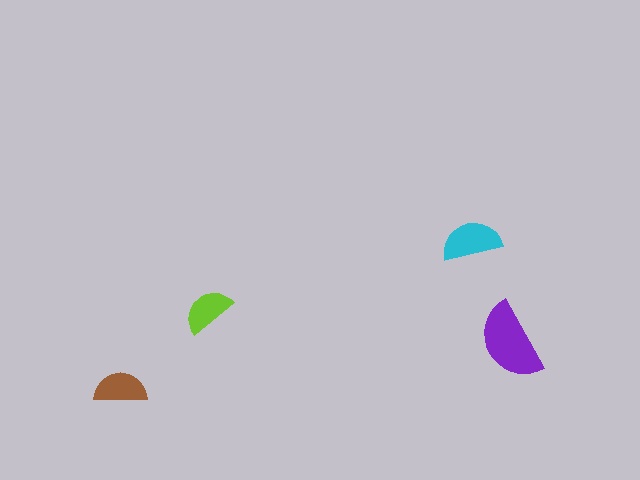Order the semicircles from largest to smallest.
the purple one, the cyan one, the brown one, the lime one.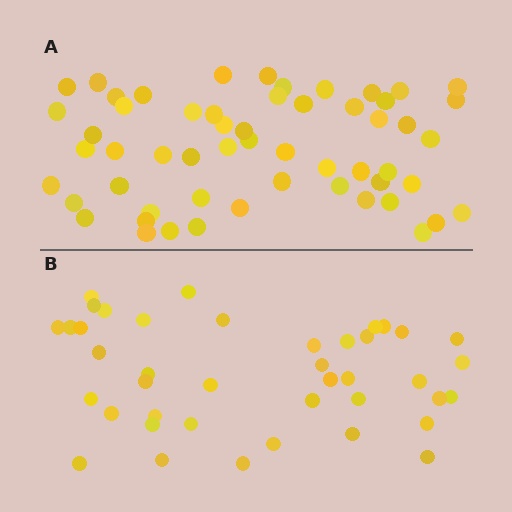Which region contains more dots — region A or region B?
Region A (the top region) has more dots.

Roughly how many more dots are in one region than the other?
Region A has approximately 15 more dots than region B.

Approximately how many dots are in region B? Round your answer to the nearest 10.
About 40 dots. (The exact count is 41, which rounds to 40.)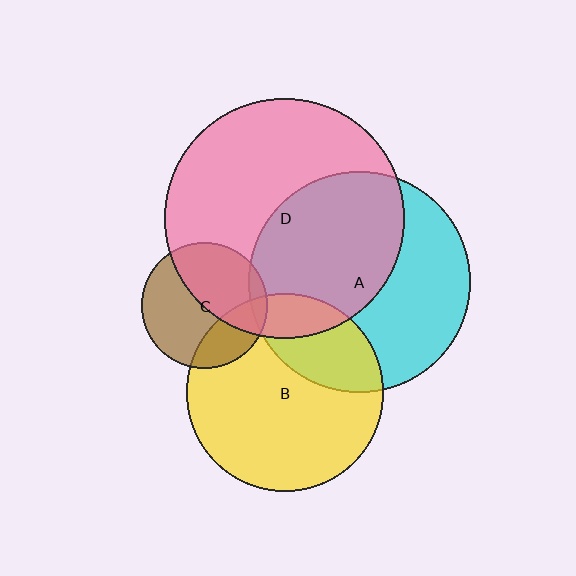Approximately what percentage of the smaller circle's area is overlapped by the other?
Approximately 25%.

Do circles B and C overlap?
Yes.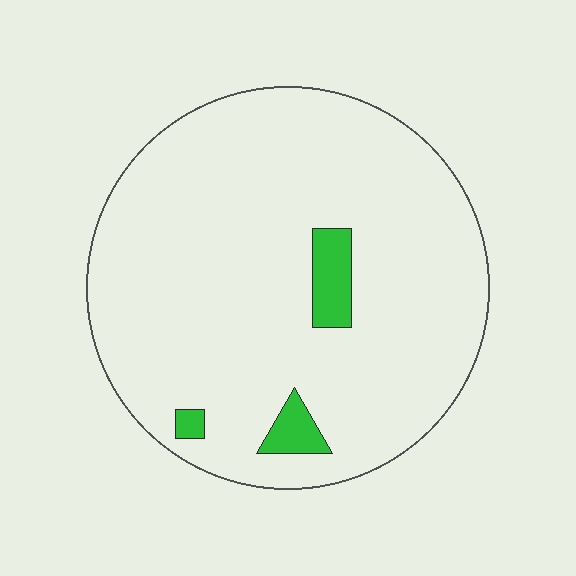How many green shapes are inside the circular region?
3.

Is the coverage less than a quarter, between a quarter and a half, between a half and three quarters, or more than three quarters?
Less than a quarter.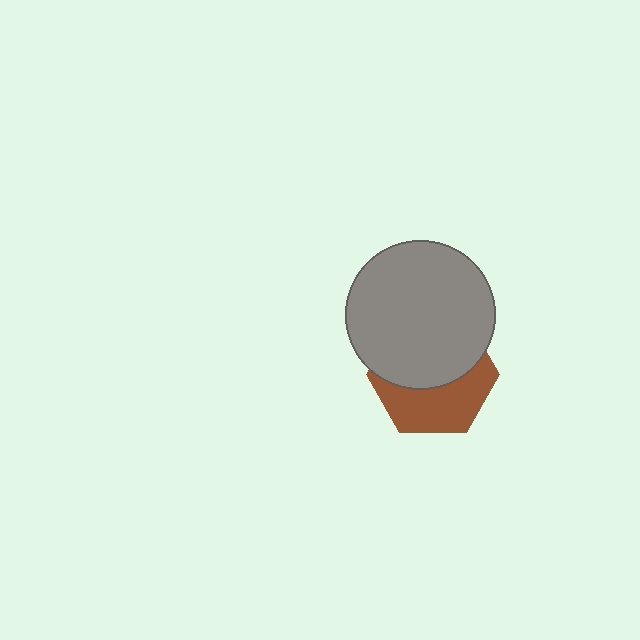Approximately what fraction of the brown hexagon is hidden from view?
Roughly 54% of the brown hexagon is hidden behind the gray circle.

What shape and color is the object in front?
The object in front is a gray circle.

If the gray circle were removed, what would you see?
You would see the complete brown hexagon.